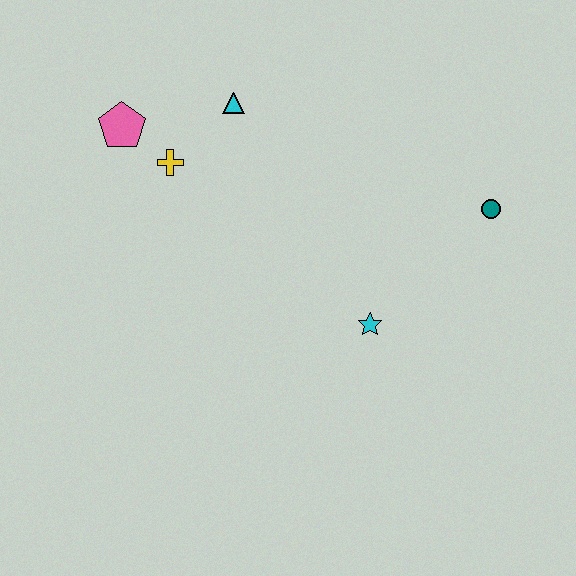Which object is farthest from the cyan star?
The pink pentagon is farthest from the cyan star.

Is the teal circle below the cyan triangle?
Yes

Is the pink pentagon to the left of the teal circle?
Yes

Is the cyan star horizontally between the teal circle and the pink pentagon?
Yes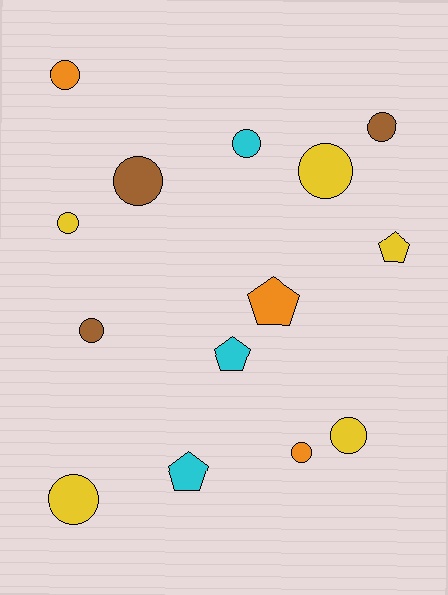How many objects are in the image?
There are 14 objects.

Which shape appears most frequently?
Circle, with 10 objects.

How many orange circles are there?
There are 2 orange circles.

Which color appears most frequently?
Yellow, with 5 objects.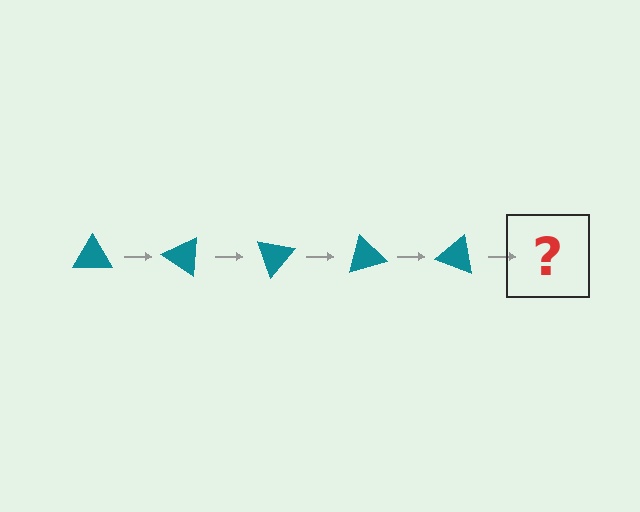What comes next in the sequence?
The next element should be a teal triangle rotated 175 degrees.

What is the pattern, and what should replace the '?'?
The pattern is that the triangle rotates 35 degrees each step. The '?' should be a teal triangle rotated 175 degrees.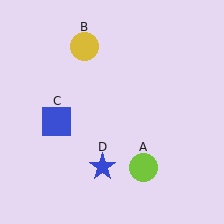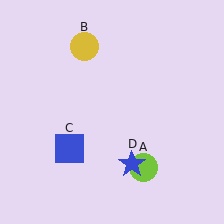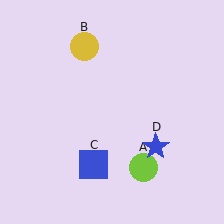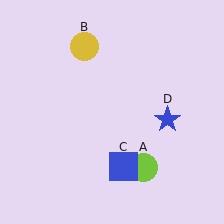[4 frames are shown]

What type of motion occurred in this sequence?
The blue square (object C), blue star (object D) rotated counterclockwise around the center of the scene.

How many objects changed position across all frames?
2 objects changed position: blue square (object C), blue star (object D).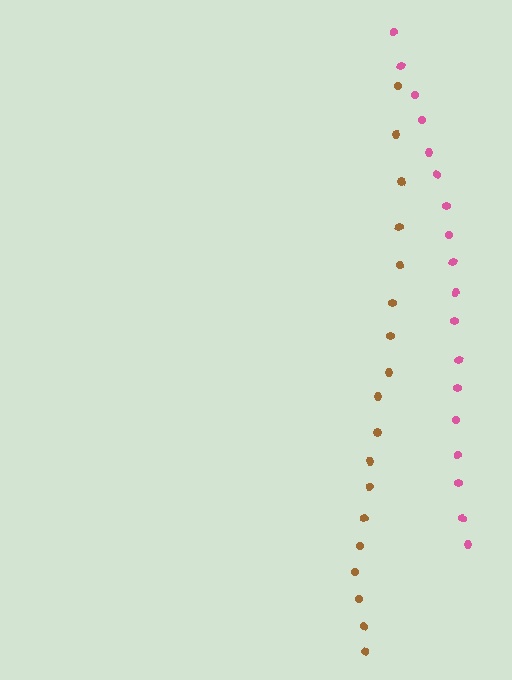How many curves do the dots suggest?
There are 2 distinct paths.